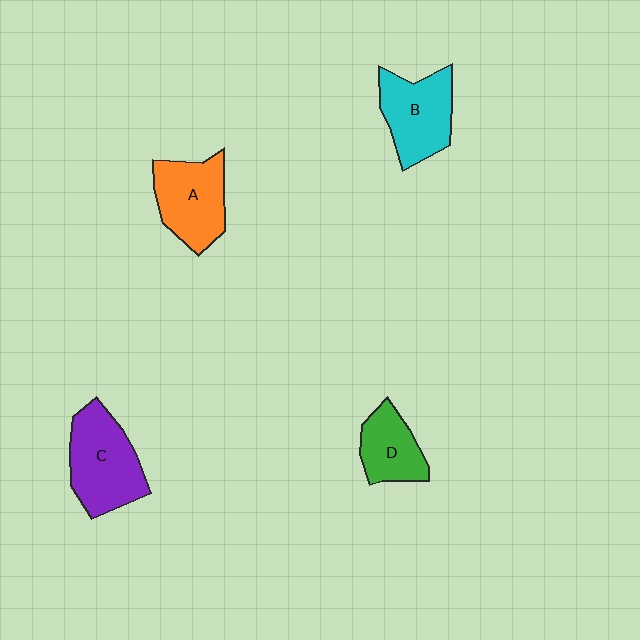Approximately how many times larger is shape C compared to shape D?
Approximately 1.6 times.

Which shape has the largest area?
Shape C (purple).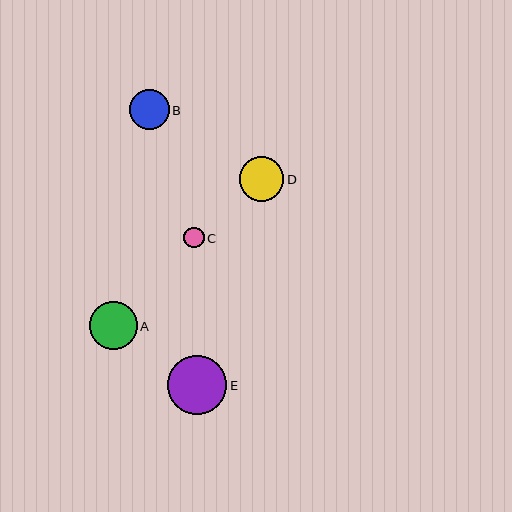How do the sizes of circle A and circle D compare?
Circle A and circle D are approximately the same size.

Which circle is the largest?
Circle E is the largest with a size of approximately 59 pixels.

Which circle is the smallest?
Circle C is the smallest with a size of approximately 20 pixels.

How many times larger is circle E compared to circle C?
Circle E is approximately 2.9 times the size of circle C.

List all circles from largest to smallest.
From largest to smallest: E, A, D, B, C.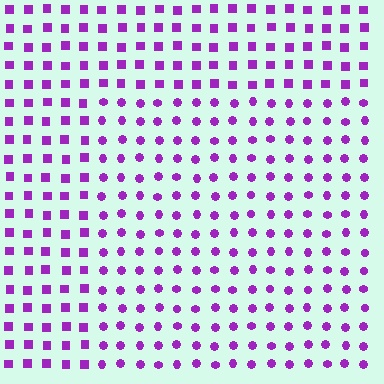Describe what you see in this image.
The image is filled with small purple elements arranged in a uniform grid. A rectangle-shaped region contains circles, while the surrounding area contains squares. The boundary is defined purely by the change in element shape.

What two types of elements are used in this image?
The image uses circles inside the rectangle region and squares outside it.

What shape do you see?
I see a rectangle.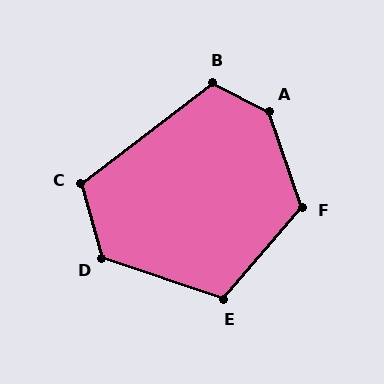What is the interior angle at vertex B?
Approximately 115 degrees (obtuse).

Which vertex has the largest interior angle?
A, at approximately 136 degrees.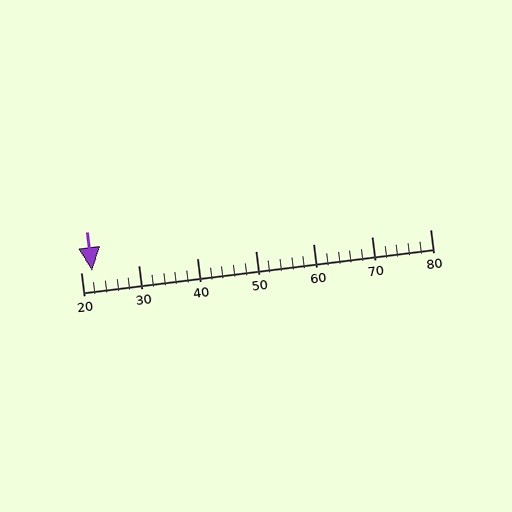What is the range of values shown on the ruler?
The ruler shows values from 20 to 80.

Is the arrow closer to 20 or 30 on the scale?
The arrow is closer to 20.